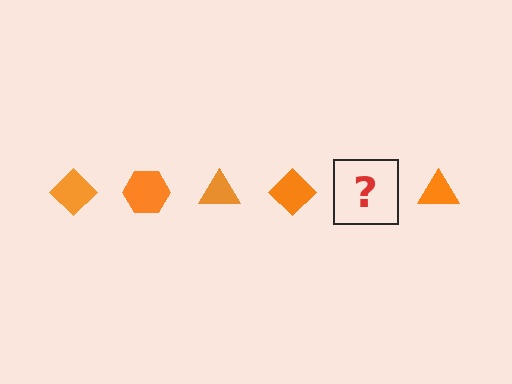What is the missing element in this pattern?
The missing element is an orange hexagon.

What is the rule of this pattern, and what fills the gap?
The rule is that the pattern cycles through diamond, hexagon, triangle shapes in orange. The gap should be filled with an orange hexagon.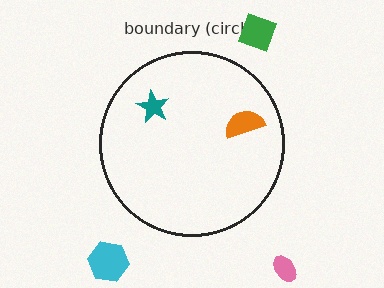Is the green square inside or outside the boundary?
Outside.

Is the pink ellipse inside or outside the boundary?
Outside.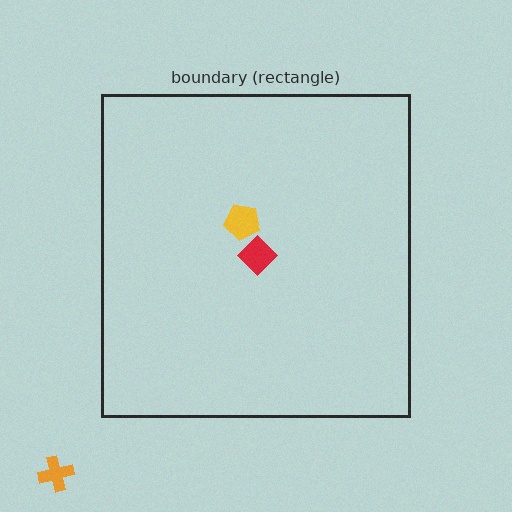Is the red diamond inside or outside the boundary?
Inside.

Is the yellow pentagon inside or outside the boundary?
Inside.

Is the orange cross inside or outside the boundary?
Outside.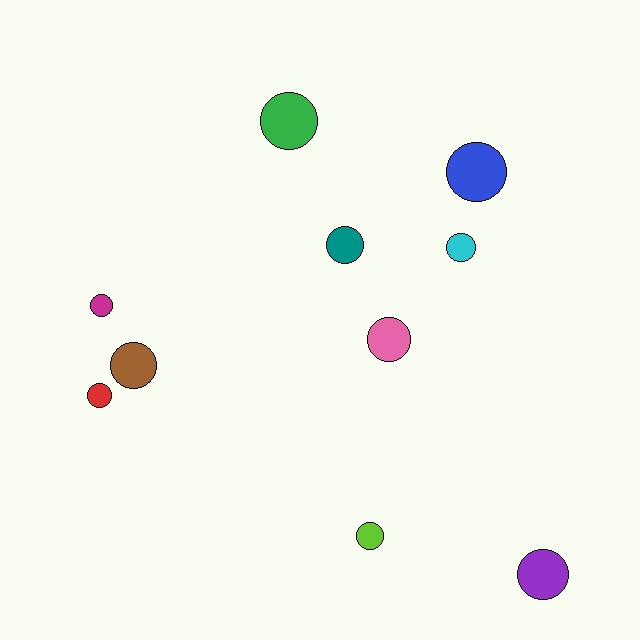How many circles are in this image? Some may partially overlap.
There are 10 circles.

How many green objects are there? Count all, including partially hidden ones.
There is 1 green object.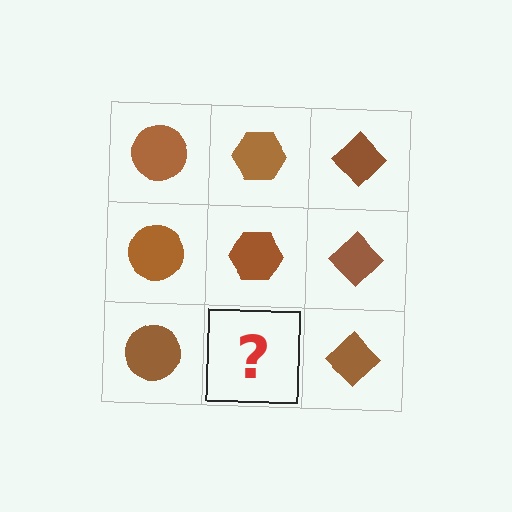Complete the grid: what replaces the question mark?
The question mark should be replaced with a brown hexagon.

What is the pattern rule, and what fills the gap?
The rule is that each column has a consistent shape. The gap should be filled with a brown hexagon.